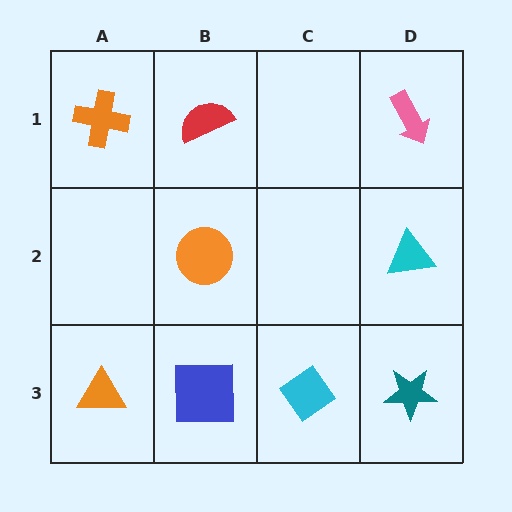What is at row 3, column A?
An orange triangle.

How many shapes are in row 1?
3 shapes.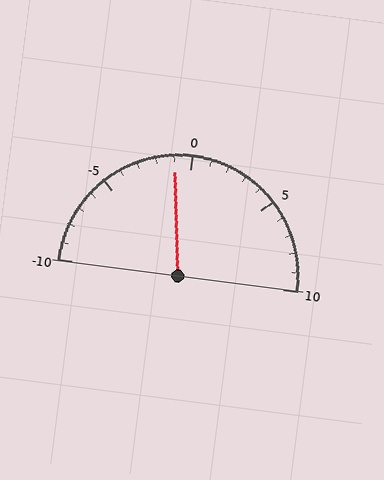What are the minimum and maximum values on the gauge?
The gauge ranges from -10 to 10.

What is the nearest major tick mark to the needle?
The nearest major tick mark is 0.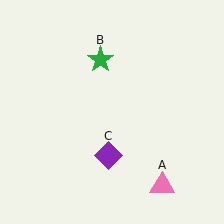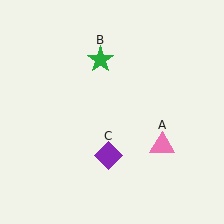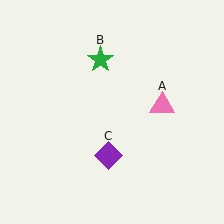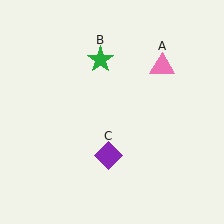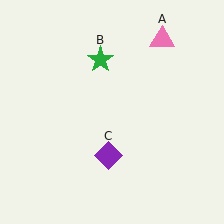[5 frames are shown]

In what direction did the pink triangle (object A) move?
The pink triangle (object A) moved up.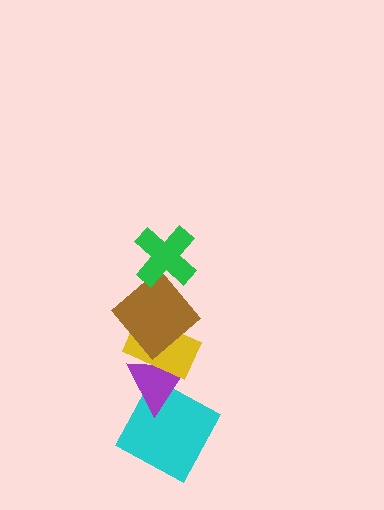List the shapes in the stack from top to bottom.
From top to bottom: the green cross, the brown diamond, the yellow rectangle, the purple triangle, the cyan square.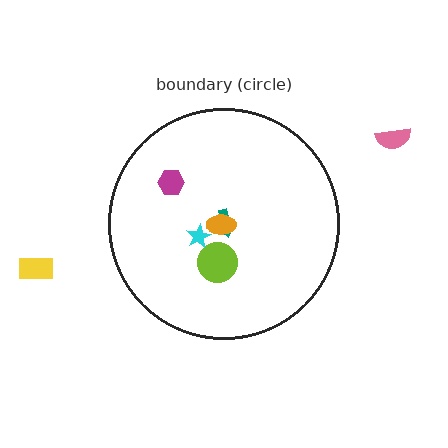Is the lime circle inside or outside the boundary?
Inside.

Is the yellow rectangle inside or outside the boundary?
Outside.